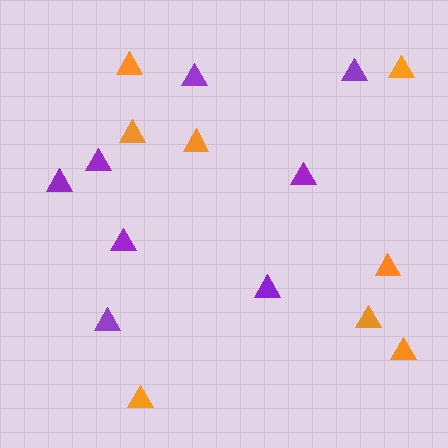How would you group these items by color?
There are 2 groups: one group of orange triangles (8) and one group of purple triangles (8).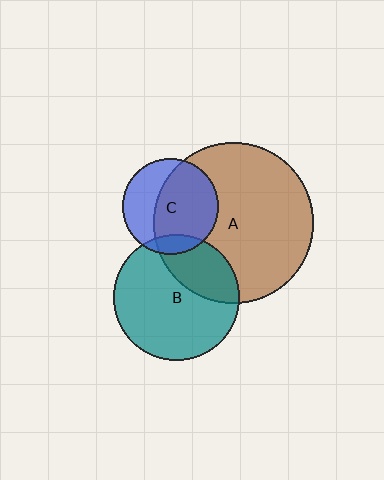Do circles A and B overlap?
Yes.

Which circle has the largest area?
Circle A (brown).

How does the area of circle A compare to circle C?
Approximately 2.8 times.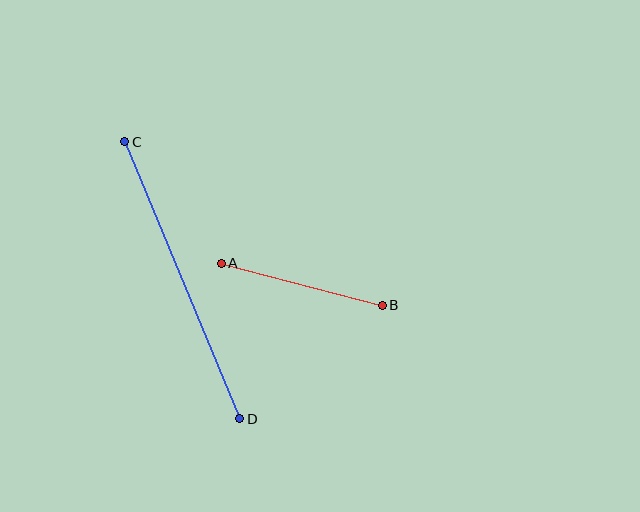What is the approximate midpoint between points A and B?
The midpoint is at approximately (302, 284) pixels.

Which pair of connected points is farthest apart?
Points C and D are farthest apart.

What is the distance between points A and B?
The distance is approximately 167 pixels.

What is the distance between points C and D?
The distance is approximately 300 pixels.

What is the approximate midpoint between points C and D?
The midpoint is at approximately (182, 280) pixels.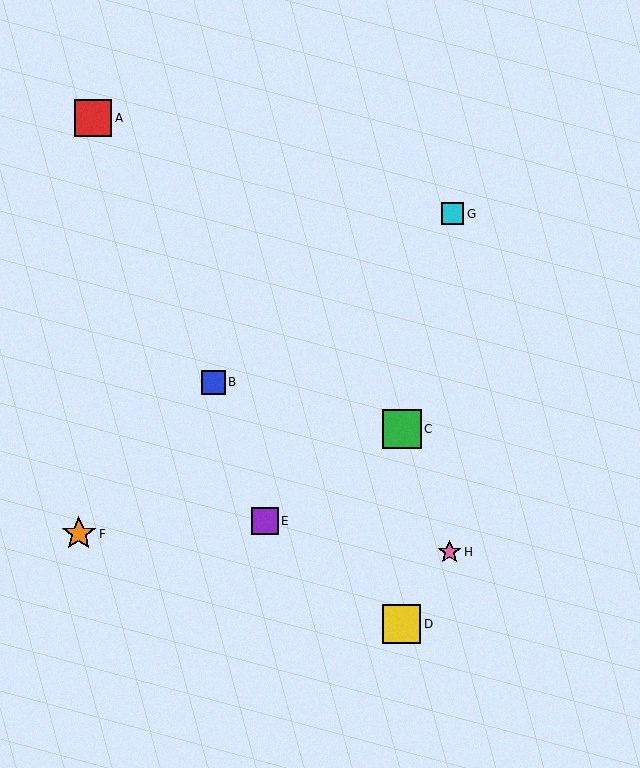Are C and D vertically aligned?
Yes, both are at x≈402.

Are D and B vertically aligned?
No, D is at x≈402 and B is at x≈213.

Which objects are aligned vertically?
Objects C, D are aligned vertically.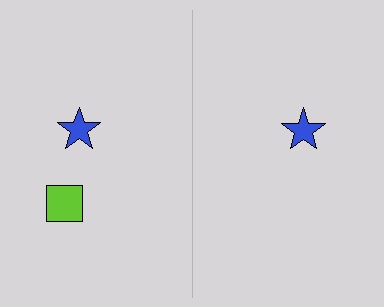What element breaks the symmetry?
A lime square is missing from the right side.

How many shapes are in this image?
There are 3 shapes in this image.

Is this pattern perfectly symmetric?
No, the pattern is not perfectly symmetric. A lime square is missing from the right side.